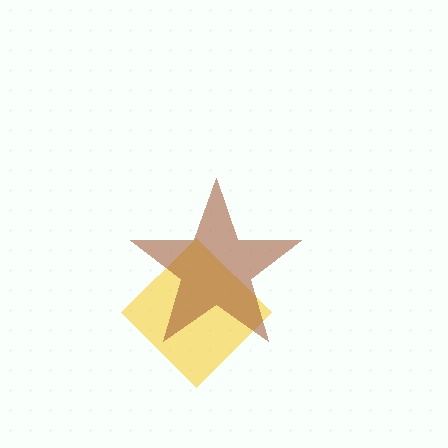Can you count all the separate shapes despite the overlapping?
Yes, there are 2 separate shapes.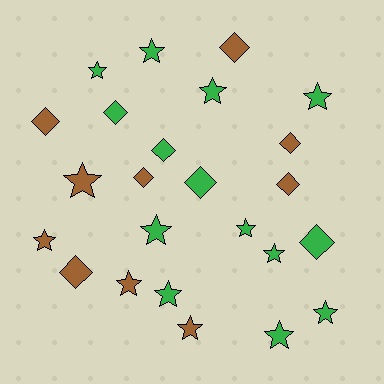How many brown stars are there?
There are 4 brown stars.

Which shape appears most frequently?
Star, with 14 objects.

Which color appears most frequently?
Green, with 14 objects.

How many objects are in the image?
There are 24 objects.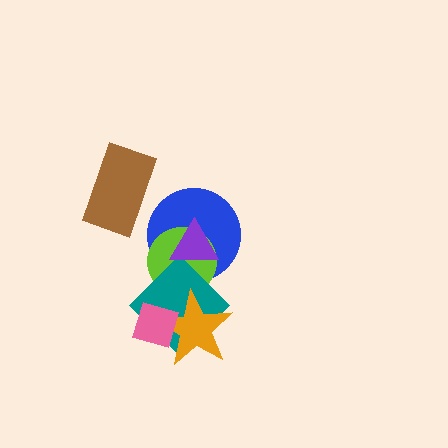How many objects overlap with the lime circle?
3 objects overlap with the lime circle.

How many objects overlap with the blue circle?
3 objects overlap with the blue circle.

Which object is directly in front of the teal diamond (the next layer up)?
The purple triangle is directly in front of the teal diamond.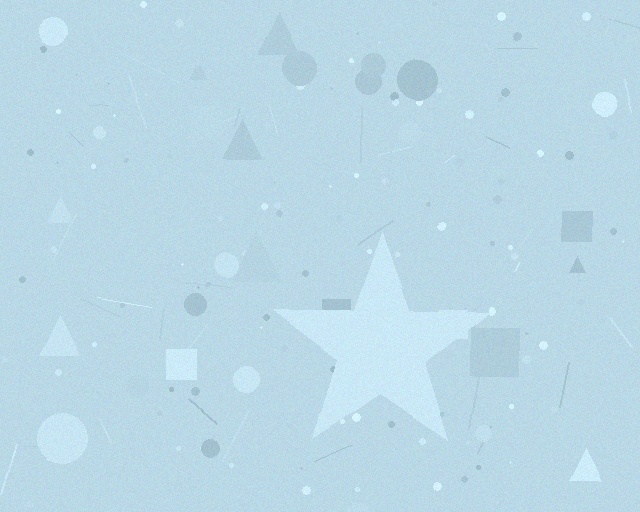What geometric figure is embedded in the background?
A star is embedded in the background.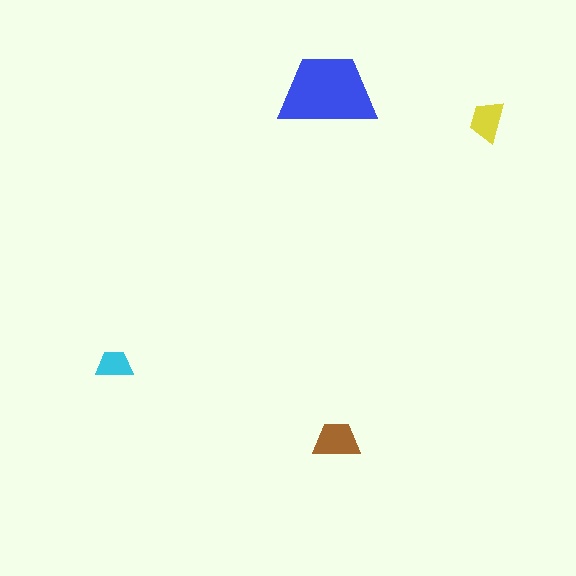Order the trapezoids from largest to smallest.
the blue one, the brown one, the yellow one, the cyan one.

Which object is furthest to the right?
The yellow trapezoid is rightmost.